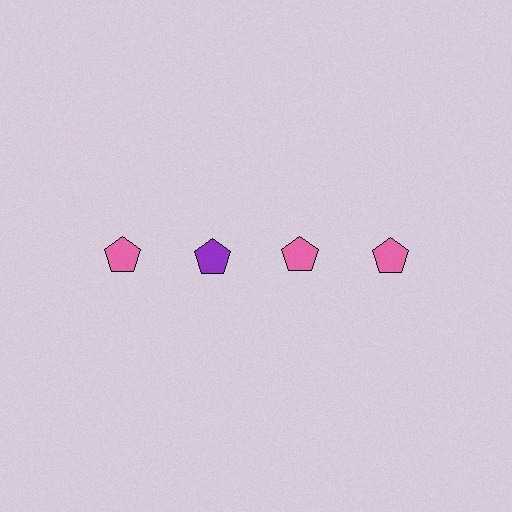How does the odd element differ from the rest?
It has a different color: purple instead of pink.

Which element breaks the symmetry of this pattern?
The purple pentagon in the top row, second from left column breaks the symmetry. All other shapes are pink pentagons.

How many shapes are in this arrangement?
There are 4 shapes arranged in a grid pattern.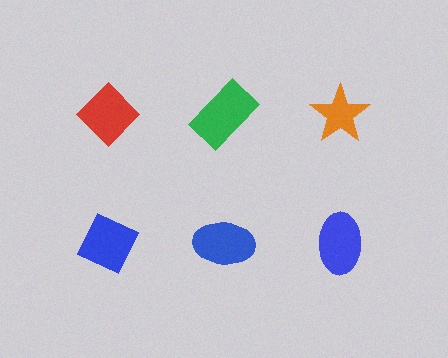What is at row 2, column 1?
A blue diamond.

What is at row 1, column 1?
A red diamond.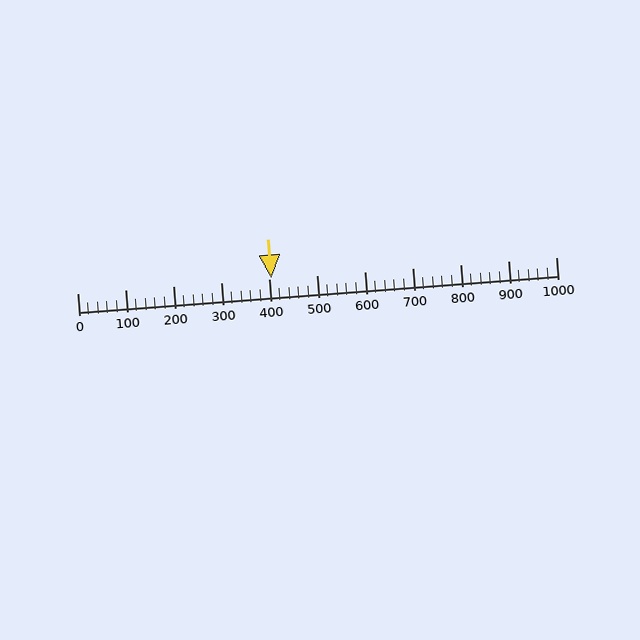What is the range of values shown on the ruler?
The ruler shows values from 0 to 1000.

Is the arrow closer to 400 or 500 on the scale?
The arrow is closer to 400.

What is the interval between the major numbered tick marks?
The major tick marks are spaced 100 units apart.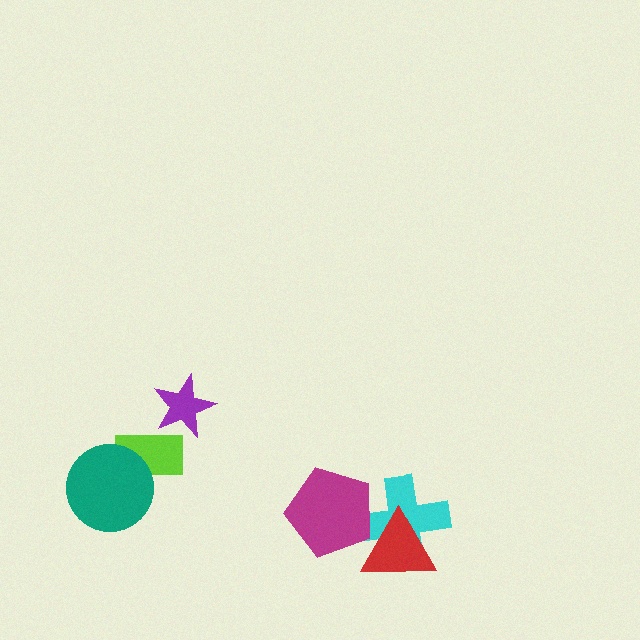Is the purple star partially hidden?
No, no other shape covers it.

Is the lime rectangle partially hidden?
Yes, it is partially covered by another shape.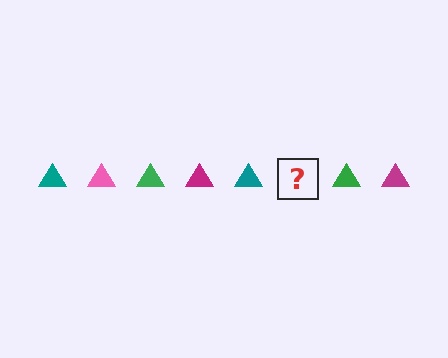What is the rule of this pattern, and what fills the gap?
The rule is that the pattern cycles through teal, pink, green, magenta triangles. The gap should be filled with a pink triangle.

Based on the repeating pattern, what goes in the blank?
The blank should be a pink triangle.